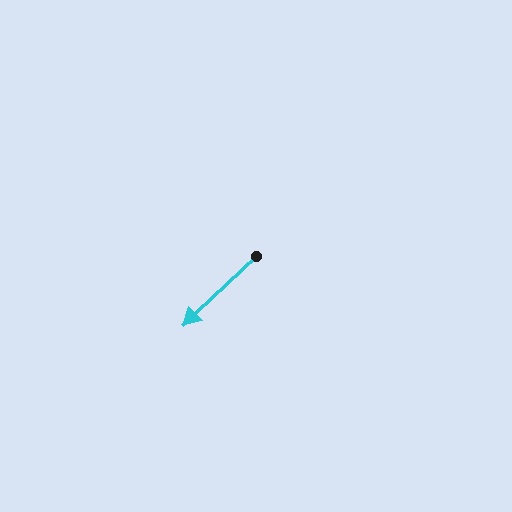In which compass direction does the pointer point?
Southwest.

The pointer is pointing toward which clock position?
Roughly 8 o'clock.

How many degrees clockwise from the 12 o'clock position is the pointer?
Approximately 226 degrees.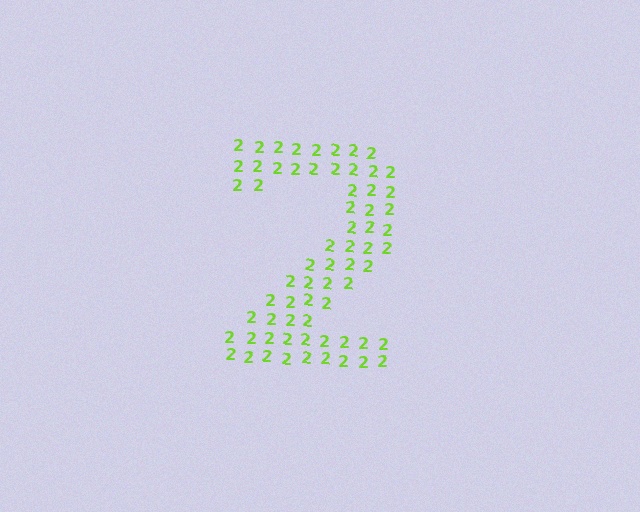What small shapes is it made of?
It is made of small digit 2's.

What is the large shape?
The large shape is the digit 2.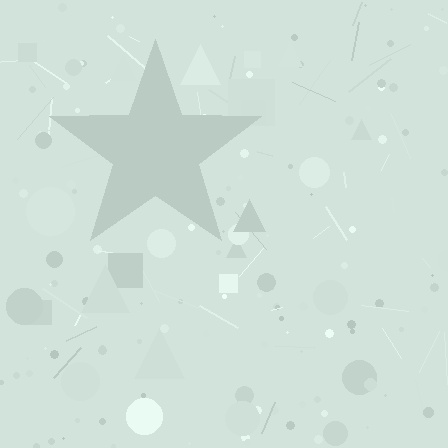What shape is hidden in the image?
A star is hidden in the image.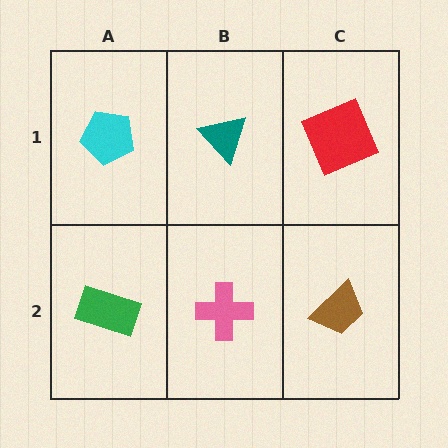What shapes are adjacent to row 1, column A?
A green rectangle (row 2, column A), a teal triangle (row 1, column B).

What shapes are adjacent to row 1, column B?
A pink cross (row 2, column B), a cyan pentagon (row 1, column A), a red square (row 1, column C).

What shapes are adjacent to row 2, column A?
A cyan pentagon (row 1, column A), a pink cross (row 2, column B).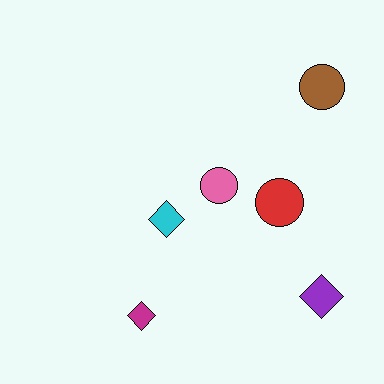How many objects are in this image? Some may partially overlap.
There are 6 objects.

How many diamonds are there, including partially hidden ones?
There are 3 diamonds.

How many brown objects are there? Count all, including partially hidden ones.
There is 1 brown object.